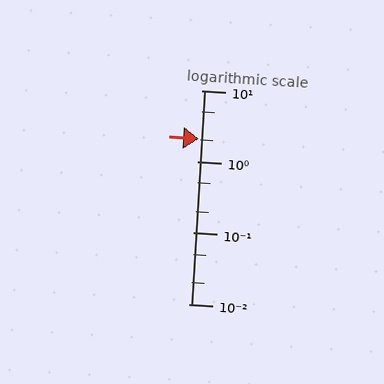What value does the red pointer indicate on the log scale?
The pointer indicates approximately 2.1.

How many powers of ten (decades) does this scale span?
The scale spans 3 decades, from 0.01 to 10.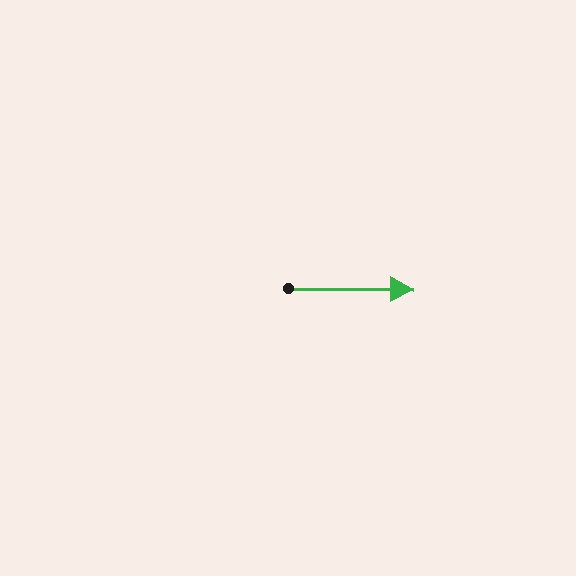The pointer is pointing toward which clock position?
Roughly 3 o'clock.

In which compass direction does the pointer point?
East.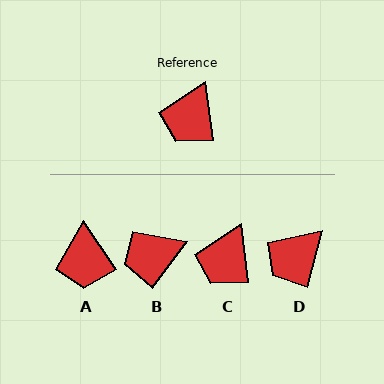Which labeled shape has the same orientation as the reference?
C.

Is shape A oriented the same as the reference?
No, it is off by about 27 degrees.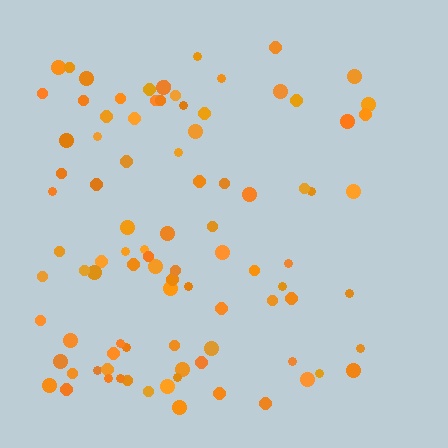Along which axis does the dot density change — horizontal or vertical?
Horizontal.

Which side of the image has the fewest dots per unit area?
The right.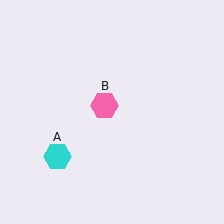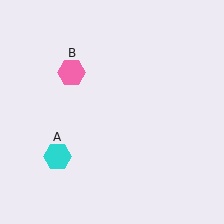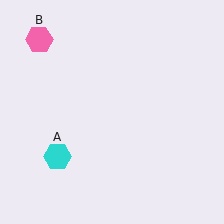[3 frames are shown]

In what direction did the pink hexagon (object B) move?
The pink hexagon (object B) moved up and to the left.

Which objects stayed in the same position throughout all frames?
Cyan hexagon (object A) remained stationary.